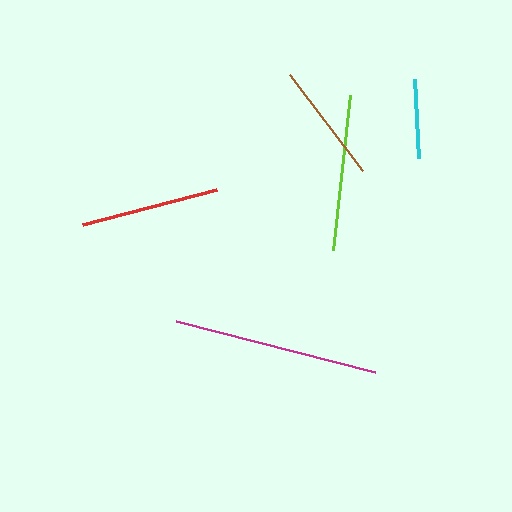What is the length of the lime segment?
The lime segment is approximately 156 pixels long.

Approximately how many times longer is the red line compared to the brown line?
The red line is approximately 1.1 times the length of the brown line.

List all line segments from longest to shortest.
From longest to shortest: magenta, lime, red, brown, cyan.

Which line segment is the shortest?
The cyan line is the shortest at approximately 79 pixels.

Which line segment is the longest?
The magenta line is the longest at approximately 206 pixels.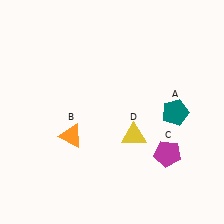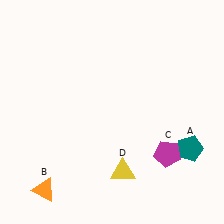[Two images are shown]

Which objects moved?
The objects that moved are: the teal pentagon (A), the orange triangle (B), the yellow triangle (D).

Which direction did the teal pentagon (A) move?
The teal pentagon (A) moved down.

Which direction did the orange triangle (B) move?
The orange triangle (B) moved down.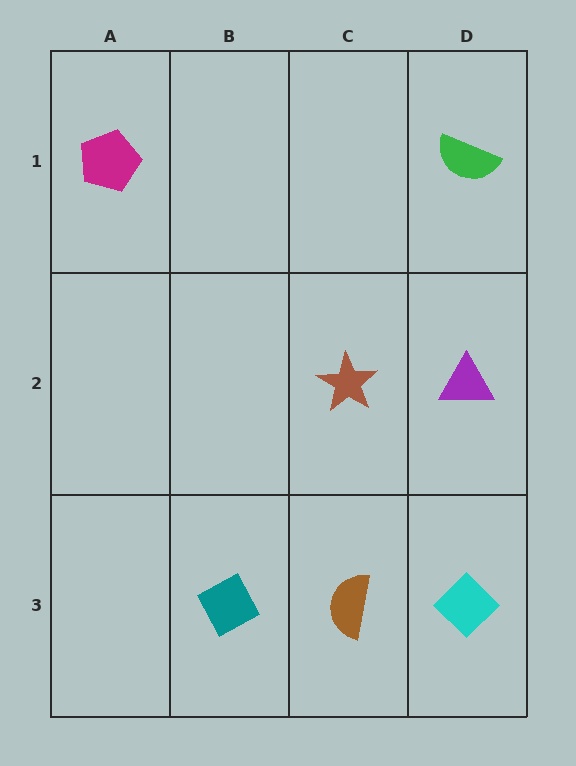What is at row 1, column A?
A magenta pentagon.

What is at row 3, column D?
A cyan diamond.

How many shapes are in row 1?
2 shapes.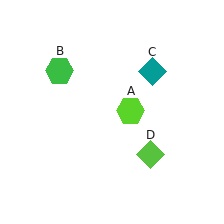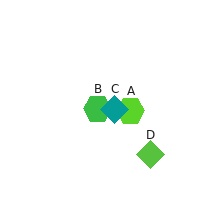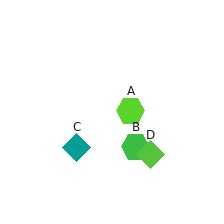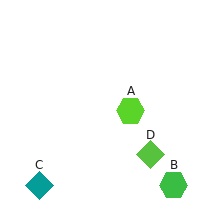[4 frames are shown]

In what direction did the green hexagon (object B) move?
The green hexagon (object B) moved down and to the right.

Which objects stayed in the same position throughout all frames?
Lime hexagon (object A) and lime diamond (object D) remained stationary.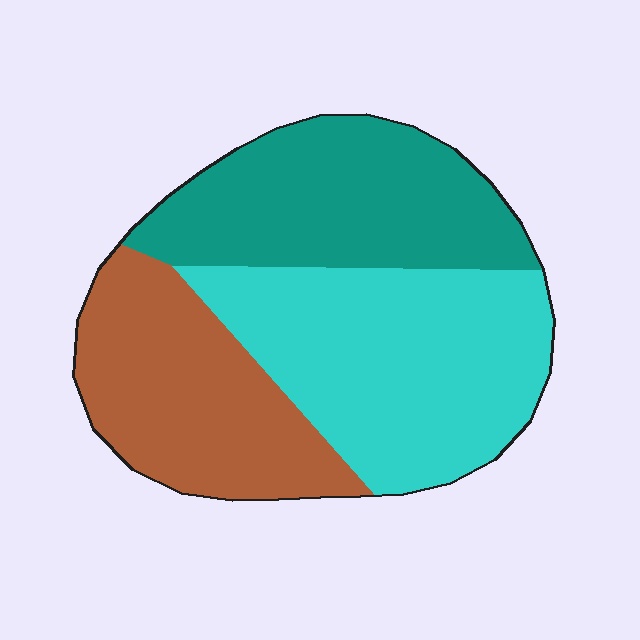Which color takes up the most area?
Cyan, at roughly 40%.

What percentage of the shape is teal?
Teal covers about 30% of the shape.